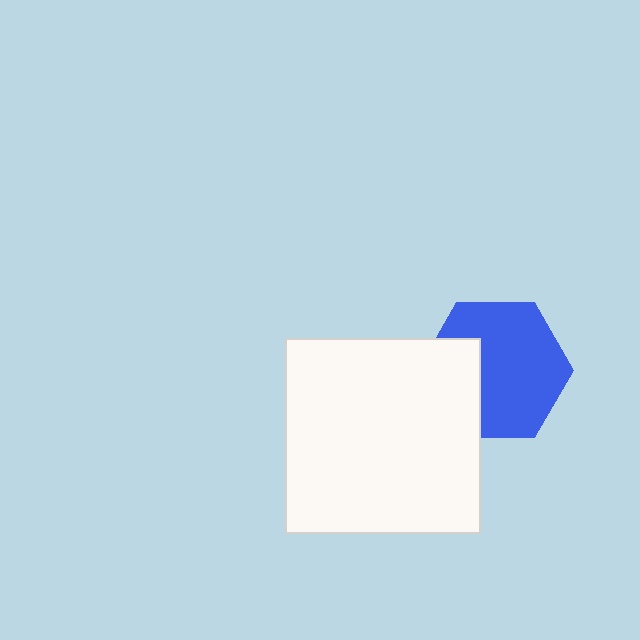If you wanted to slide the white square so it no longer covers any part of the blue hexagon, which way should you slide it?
Slide it left — that is the most direct way to separate the two shapes.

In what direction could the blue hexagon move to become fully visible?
The blue hexagon could move right. That would shift it out from behind the white square entirely.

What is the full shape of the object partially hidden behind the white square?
The partially hidden object is a blue hexagon.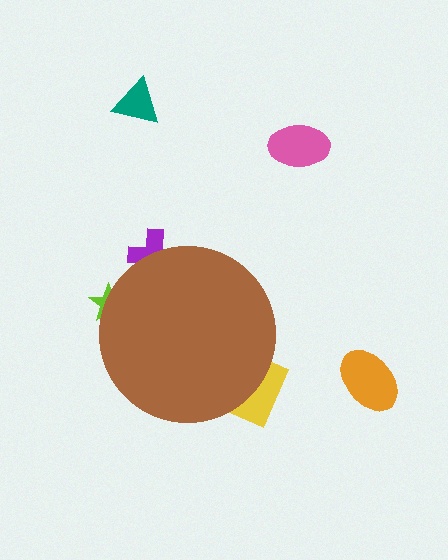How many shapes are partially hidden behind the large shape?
3 shapes are partially hidden.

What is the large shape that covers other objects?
A brown circle.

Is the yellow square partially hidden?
Yes, the yellow square is partially hidden behind the brown circle.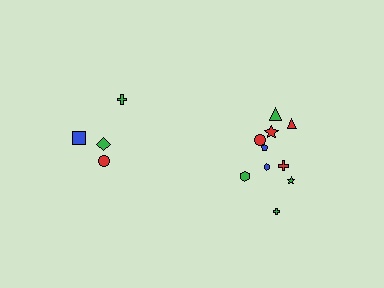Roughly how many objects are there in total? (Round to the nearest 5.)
Roughly 15 objects in total.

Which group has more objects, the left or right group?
The right group.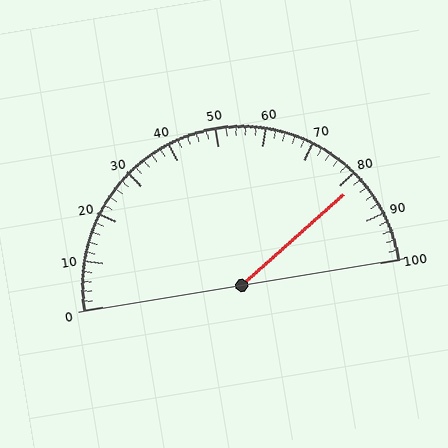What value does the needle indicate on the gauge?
The needle indicates approximately 82.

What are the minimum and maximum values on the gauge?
The gauge ranges from 0 to 100.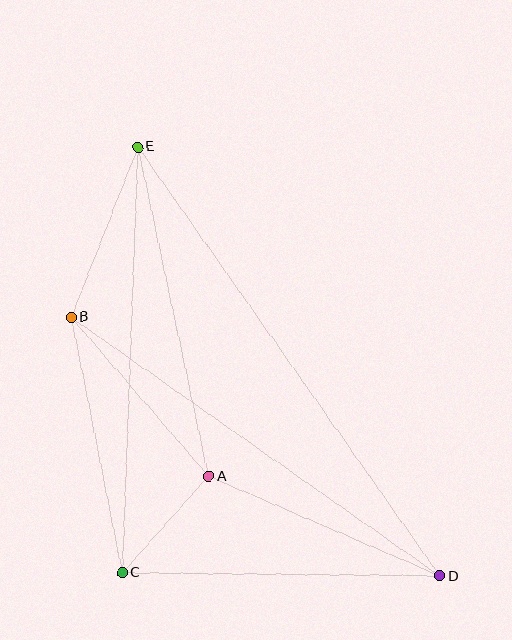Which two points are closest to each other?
Points A and C are closest to each other.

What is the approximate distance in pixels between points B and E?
The distance between B and E is approximately 183 pixels.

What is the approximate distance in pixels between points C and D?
The distance between C and D is approximately 317 pixels.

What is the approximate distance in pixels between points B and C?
The distance between B and C is approximately 261 pixels.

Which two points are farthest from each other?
Points D and E are farthest from each other.